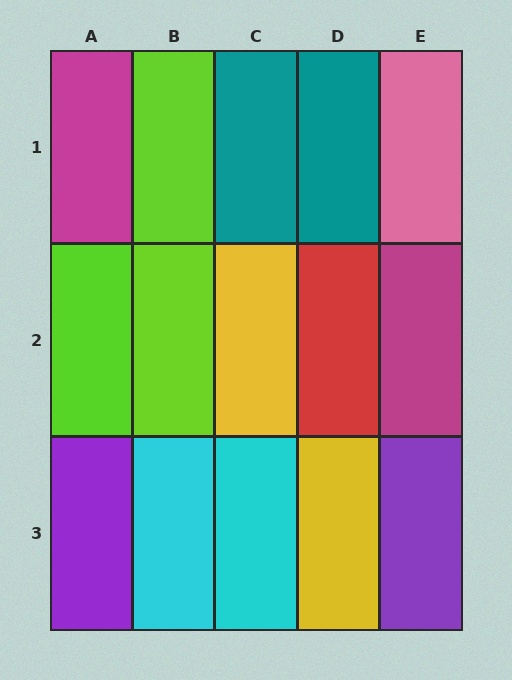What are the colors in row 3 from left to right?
Purple, cyan, cyan, yellow, purple.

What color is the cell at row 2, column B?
Lime.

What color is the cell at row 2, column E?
Magenta.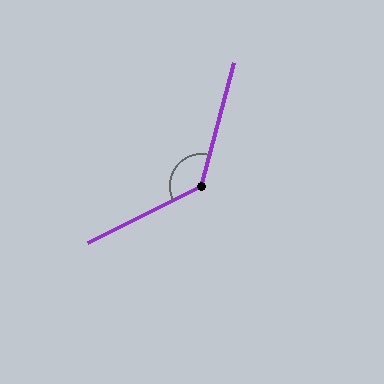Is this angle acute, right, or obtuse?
It is obtuse.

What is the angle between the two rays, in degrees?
Approximately 132 degrees.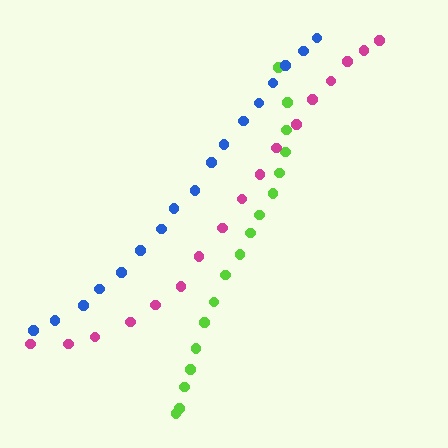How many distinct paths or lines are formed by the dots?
There are 3 distinct paths.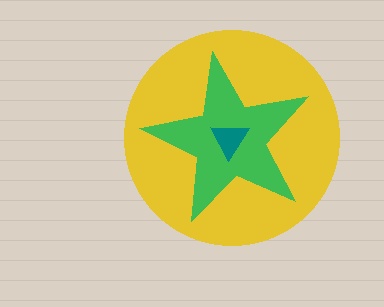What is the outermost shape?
The yellow circle.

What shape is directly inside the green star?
The teal triangle.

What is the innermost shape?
The teal triangle.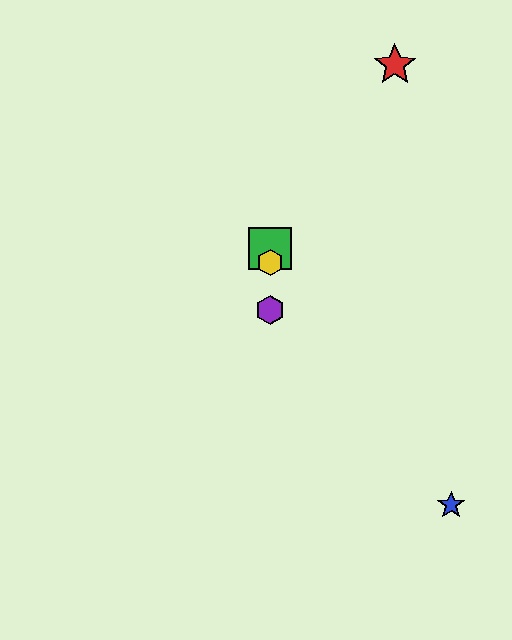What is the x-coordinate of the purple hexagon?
The purple hexagon is at x≈270.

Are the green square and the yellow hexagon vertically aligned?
Yes, both are at x≈270.